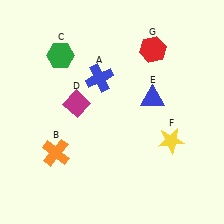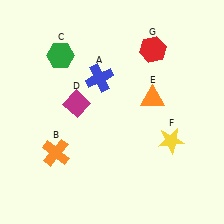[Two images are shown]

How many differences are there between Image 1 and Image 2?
There is 1 difference between the two images.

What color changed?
The triangle (E) changed from blue in Image 1 to orange in Image 2.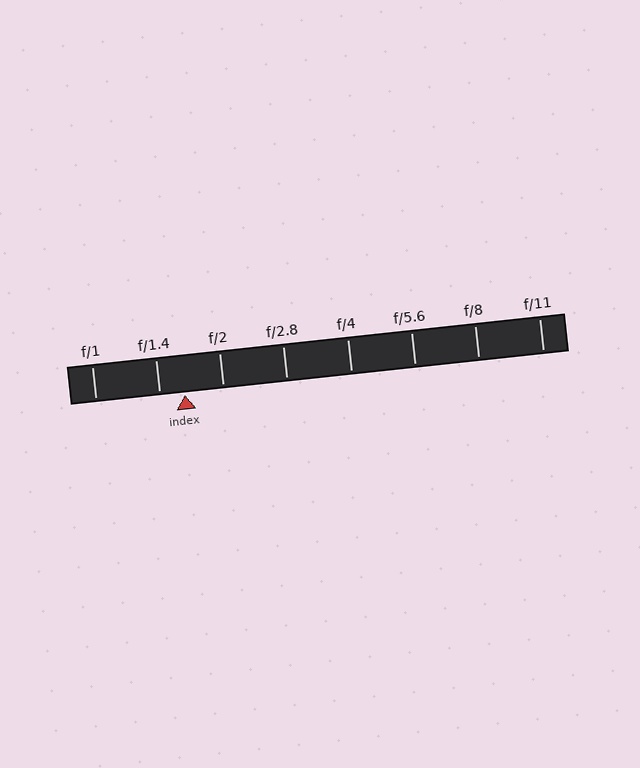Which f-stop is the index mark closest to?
The index mark is closest to f/1.4.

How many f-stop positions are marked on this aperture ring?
There are 8 f-stop positions marked.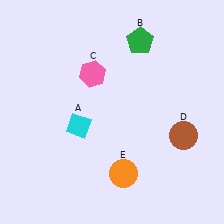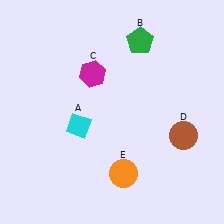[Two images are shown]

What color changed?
The hexagon (C) changed from pink in Image 1 to magenta in Image 2.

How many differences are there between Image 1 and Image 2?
There is 1 difference between the two images.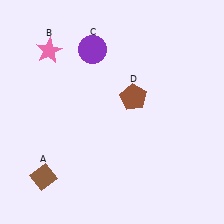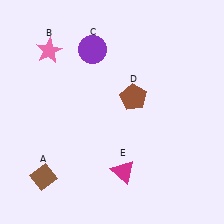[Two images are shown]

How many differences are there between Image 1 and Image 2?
There is 1 difference between the two images.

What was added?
A magenta triangle (E) was added in Image 2.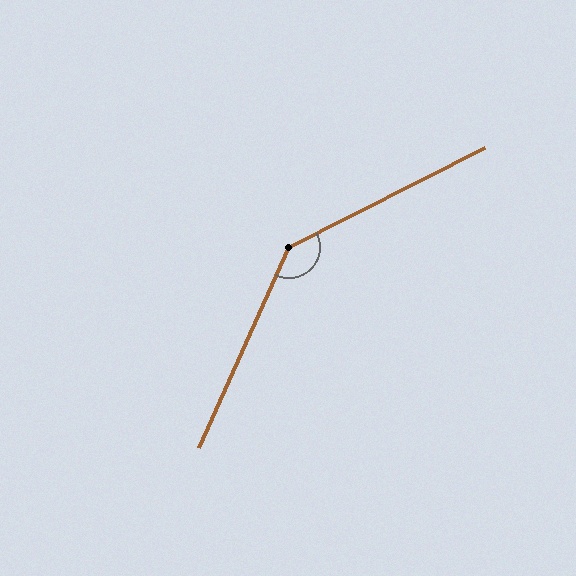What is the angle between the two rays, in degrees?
Approximately 141 degrees.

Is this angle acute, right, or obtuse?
It is obtuse.